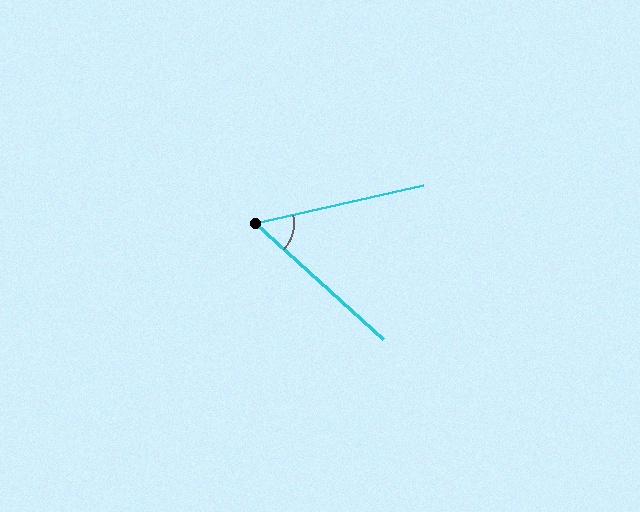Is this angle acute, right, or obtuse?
It is acute.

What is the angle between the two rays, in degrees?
Approximately 55 degrees.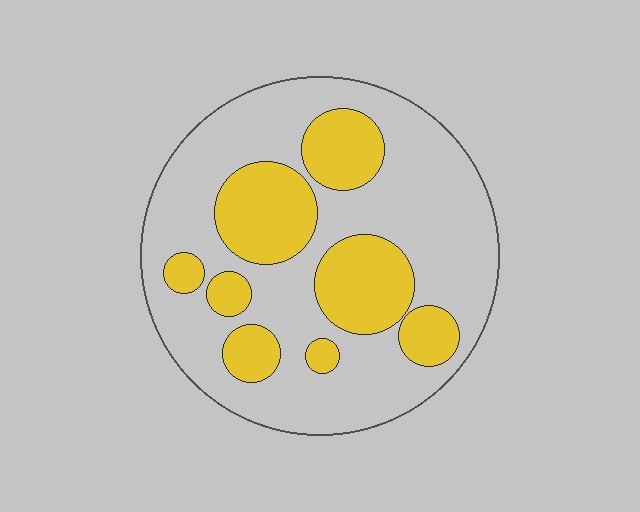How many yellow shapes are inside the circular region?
8.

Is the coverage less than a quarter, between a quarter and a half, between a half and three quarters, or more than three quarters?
Between a quarter and a half.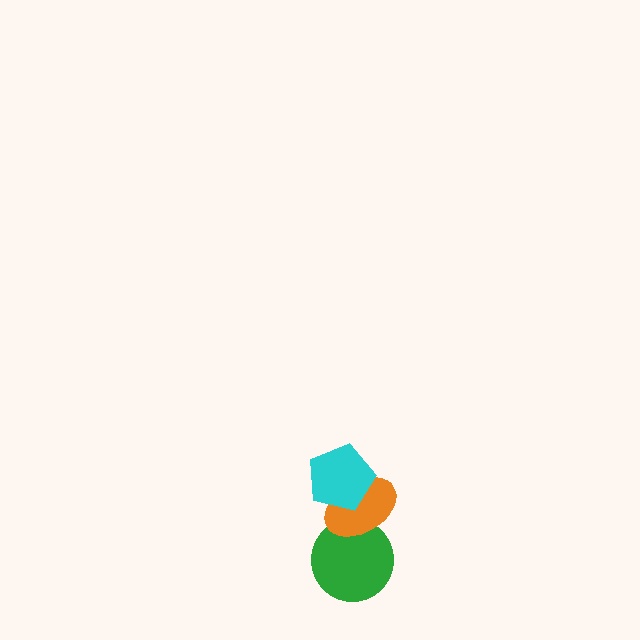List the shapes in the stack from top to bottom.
From top to bottom: the cyan pentagon, the orange ellipse, the green circle.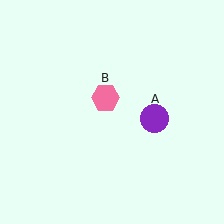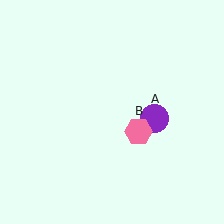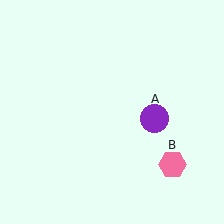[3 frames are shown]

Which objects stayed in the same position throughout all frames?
Purple circle (object A) remained stationary.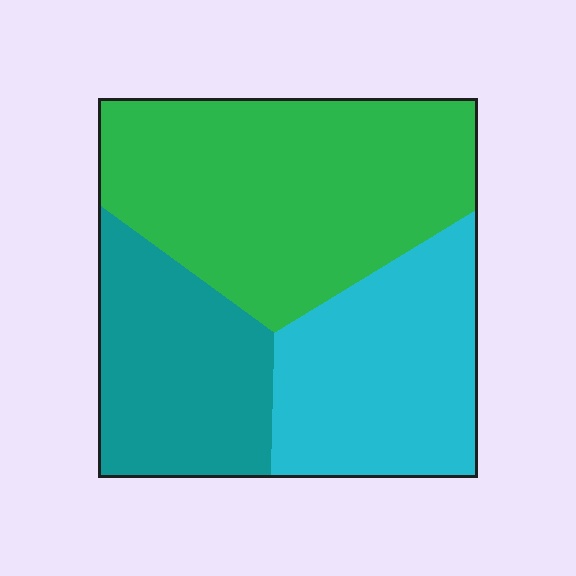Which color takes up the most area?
Green, at roughly 45%.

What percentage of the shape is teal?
Teal covers around 25% of the shape.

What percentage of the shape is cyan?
Cyan covers 29% of the shape.